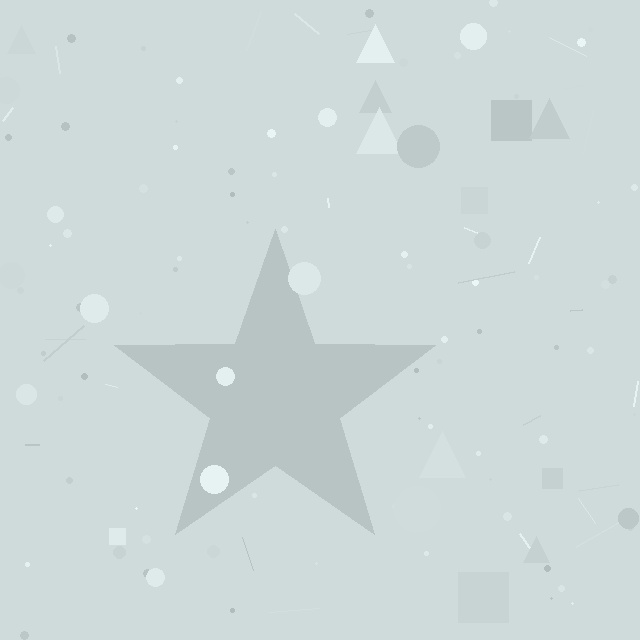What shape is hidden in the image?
A star is hidden in the image.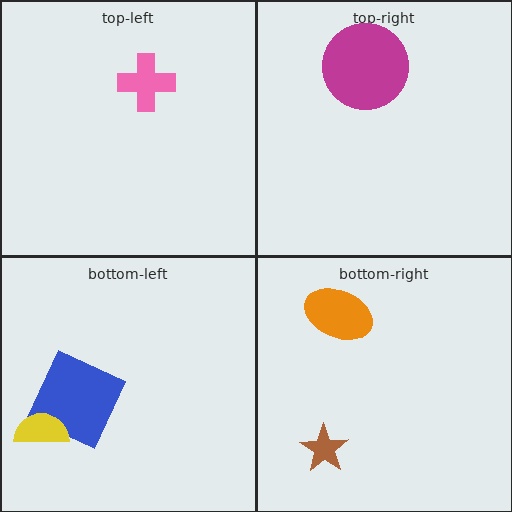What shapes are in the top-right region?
The magenta circle.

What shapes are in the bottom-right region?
The orange ellipse, the brown star.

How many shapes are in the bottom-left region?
2.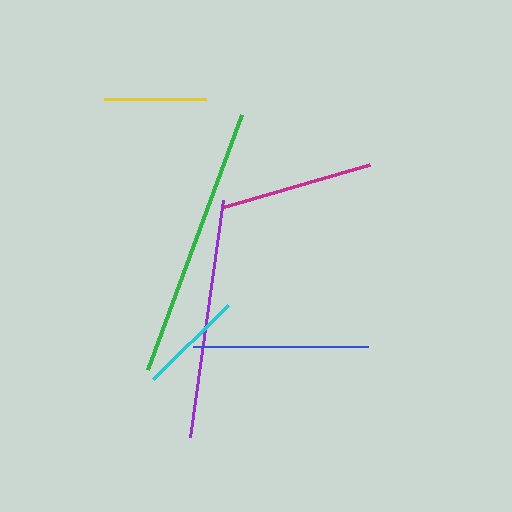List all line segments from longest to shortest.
From longest to shortest: green, purple, blue, magenta, cyan, yellow.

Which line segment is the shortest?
The yellow line is the shortest at approximately 101 pixels.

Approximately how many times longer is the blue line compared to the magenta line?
The blue line is approximately 1.1 times the length of the magenta line.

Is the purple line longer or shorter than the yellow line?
The purple line is longer than the yellow line.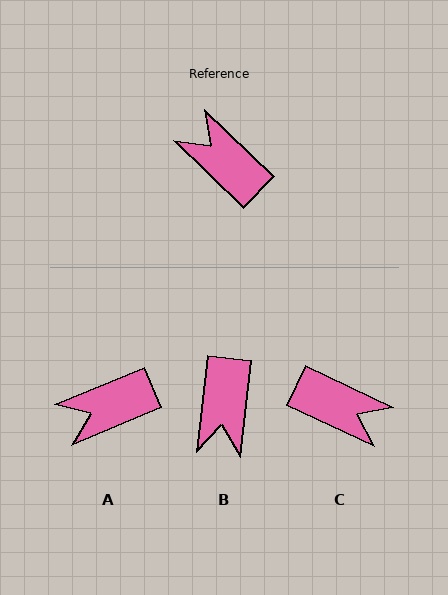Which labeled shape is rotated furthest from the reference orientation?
C, about 161 degrees away.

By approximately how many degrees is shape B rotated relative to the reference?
Approximately 128 degrees counter-clockwise.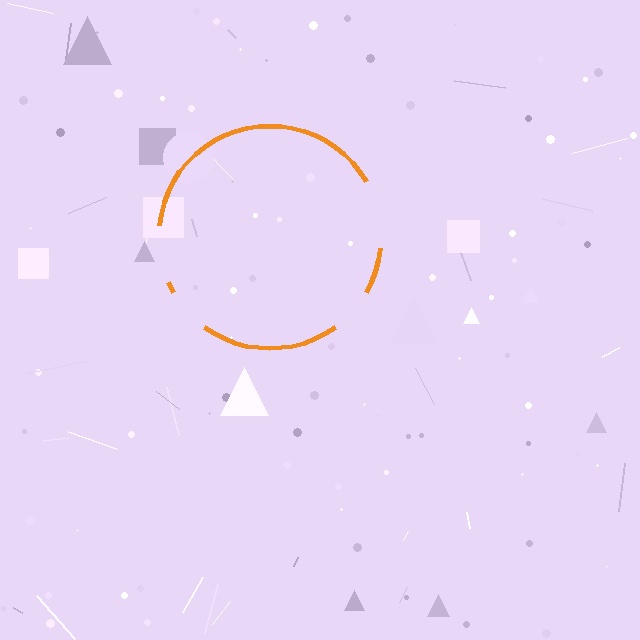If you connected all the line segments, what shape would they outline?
They would outline a circle.